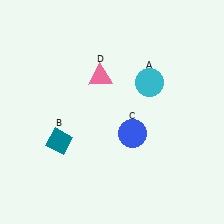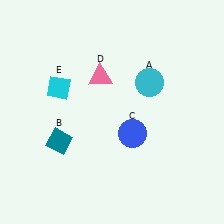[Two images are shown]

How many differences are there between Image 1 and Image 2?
There is 1 difference between the two images.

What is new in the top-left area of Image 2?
A cyan diamond (E) was added in the top-left area of Image 2.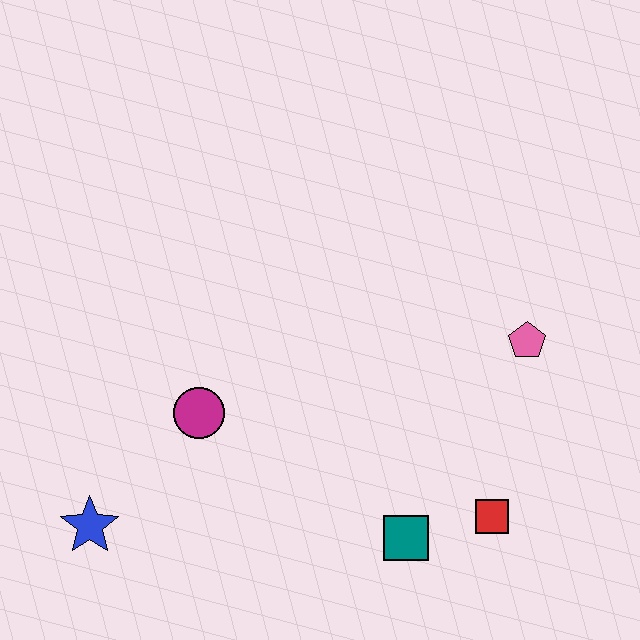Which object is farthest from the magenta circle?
The pink pentagon is farthest from the magenta circle.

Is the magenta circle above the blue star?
Yes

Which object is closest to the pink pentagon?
The red square is closest to the pink pentagon.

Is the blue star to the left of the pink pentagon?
Yes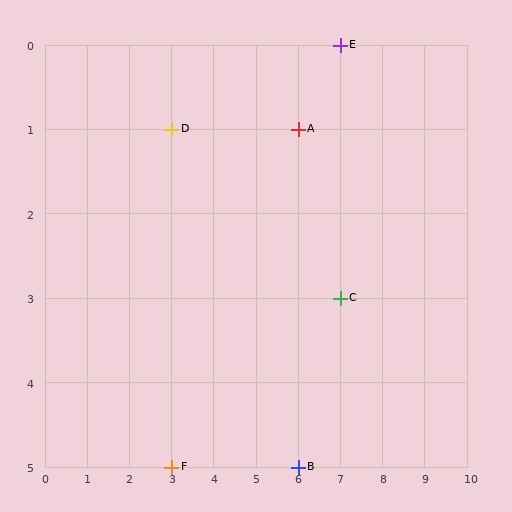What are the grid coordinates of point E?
Point E is at grid coordinates (7, 0).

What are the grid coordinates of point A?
Point A is at grid coordinates (6, 1).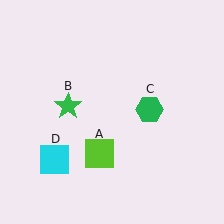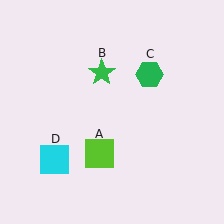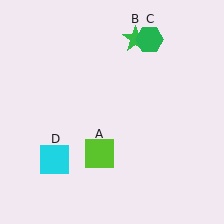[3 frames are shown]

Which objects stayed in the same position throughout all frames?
Lime square (object A) and cyan square (object D) remained stationary.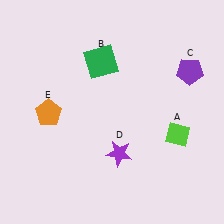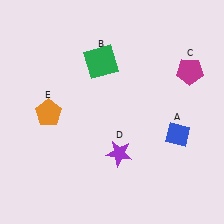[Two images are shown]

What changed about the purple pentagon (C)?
In Image 1, C is purple. In Image 2, it changed to magenta.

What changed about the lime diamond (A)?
In Image 1, A is lime. In Image 2, it changed to blue.